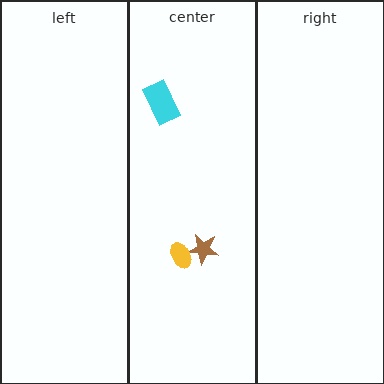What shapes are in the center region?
The cyan rectangle, the brown star, the yellow ellipse.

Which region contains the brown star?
The center region.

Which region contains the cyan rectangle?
The center region.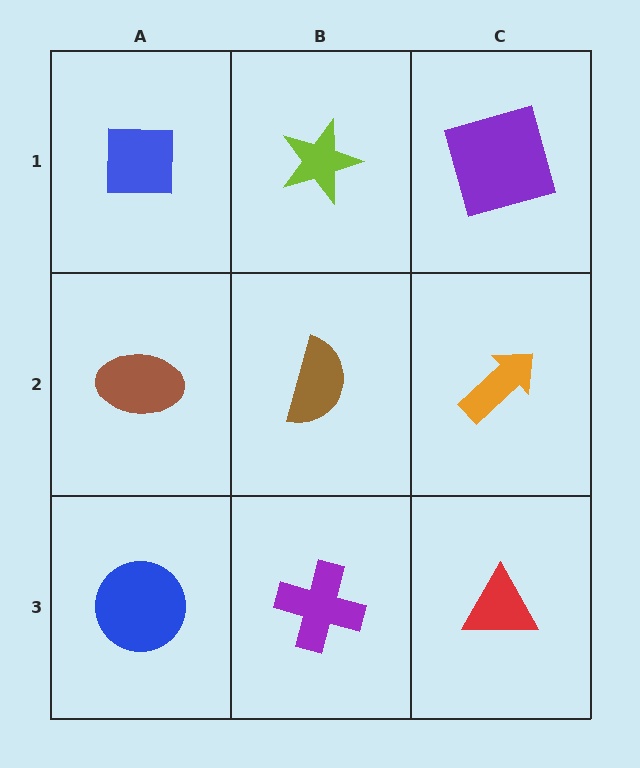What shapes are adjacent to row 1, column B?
A brown semicircle (row 2, column B), a blue square (row 1, column A), a purple square (row 1, column C).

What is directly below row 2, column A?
A blue circle.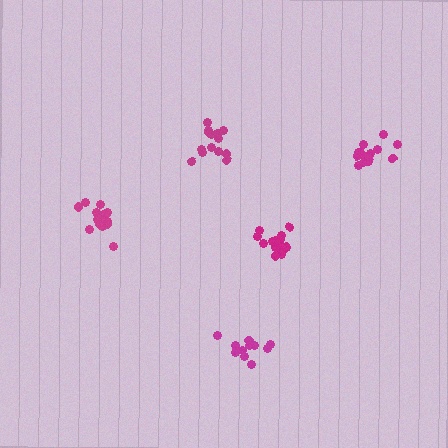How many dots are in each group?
Group 1: 16 dots, Group 2: 16 dots, Group 3: 12 dots, Group 4: 14 dots, Group 5: 14 dots (72 total).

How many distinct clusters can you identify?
There are 5 distinct clusters.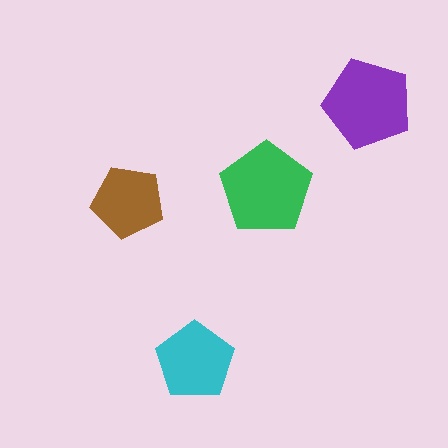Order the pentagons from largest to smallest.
the green one, the purple one, the cyan one, the brown one.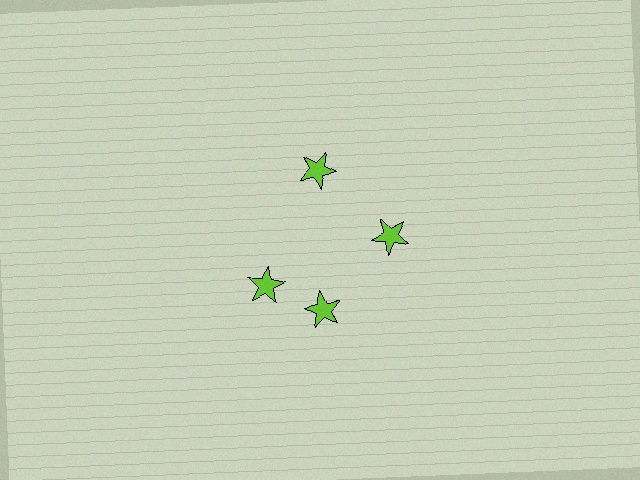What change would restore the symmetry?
The symmetry would be restored by rotating it back into even spacing with its neighbors so that all 4 stars sit at equal angles and equal distance from the center.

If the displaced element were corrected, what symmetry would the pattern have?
It would have 4-fold rotational symmetry — the pattern would map onto itself every 90 degrees.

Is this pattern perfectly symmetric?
No. The 4 lime stars are arranged in a ring, but one element near the 9 o'clock position is rotated out of alignment along the ring, breaking the 4-fold rotational symmetry.